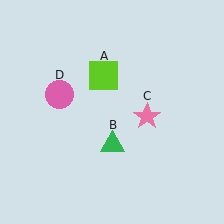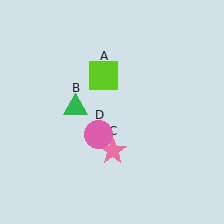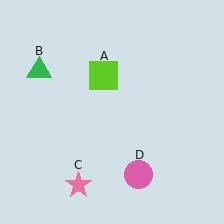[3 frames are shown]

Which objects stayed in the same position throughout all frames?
Lime square (object A) remained stationary.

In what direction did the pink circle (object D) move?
The pink circle (object D) moved down and to the right.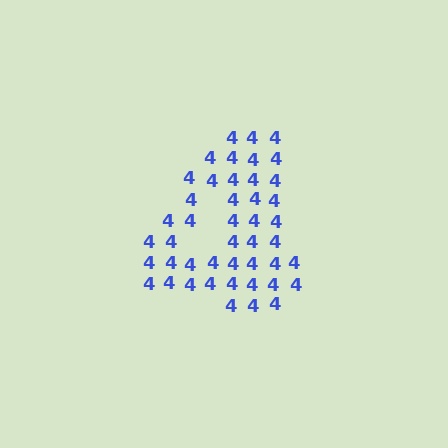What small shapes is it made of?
It is made of small digit 4's.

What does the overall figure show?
The overall figure shows the digit 4.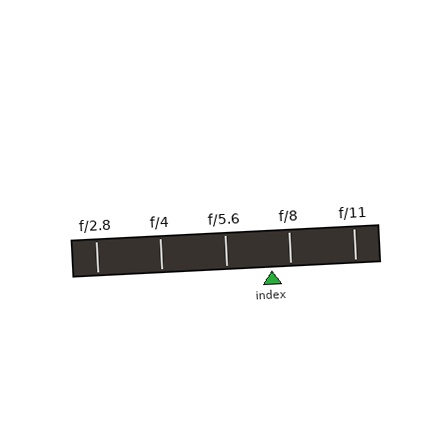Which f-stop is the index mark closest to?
The index mark is closest to f/8.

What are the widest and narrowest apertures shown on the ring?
The widest aperture shown is f/2.8 and the narrowest is f/11.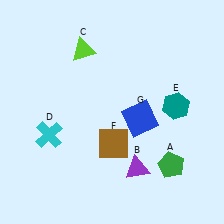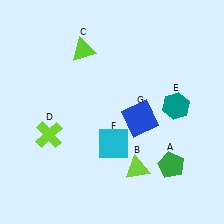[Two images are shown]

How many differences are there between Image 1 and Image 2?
There are 3 differences between the two images.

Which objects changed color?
B changed from purple to lime. D changed from cyan to lime. F changed from brown to cyan.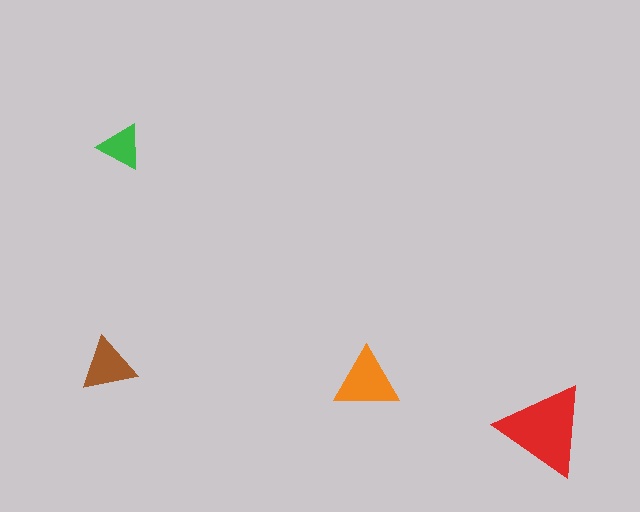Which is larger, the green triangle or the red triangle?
The red one.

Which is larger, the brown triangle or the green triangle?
The brown one.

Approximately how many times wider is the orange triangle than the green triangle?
About 1.5 times wider.